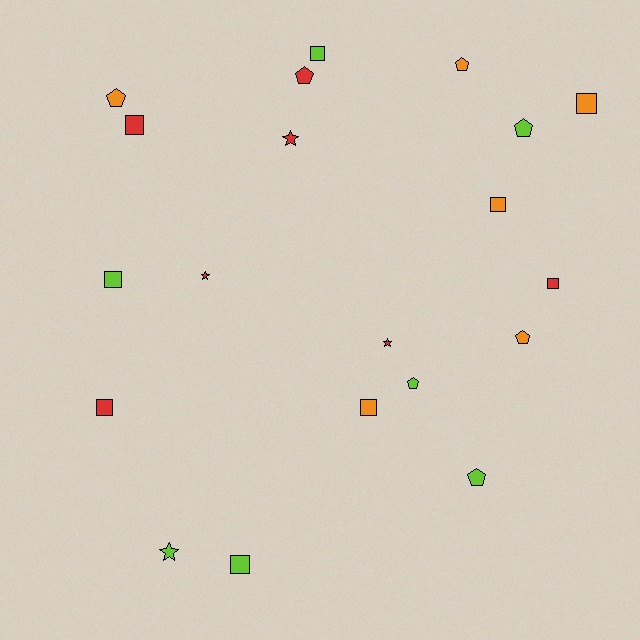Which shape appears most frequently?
Square, with 9 objects.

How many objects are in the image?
There are 20 objects.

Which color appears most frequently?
Red, with 7 objects.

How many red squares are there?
There are 3 red squares.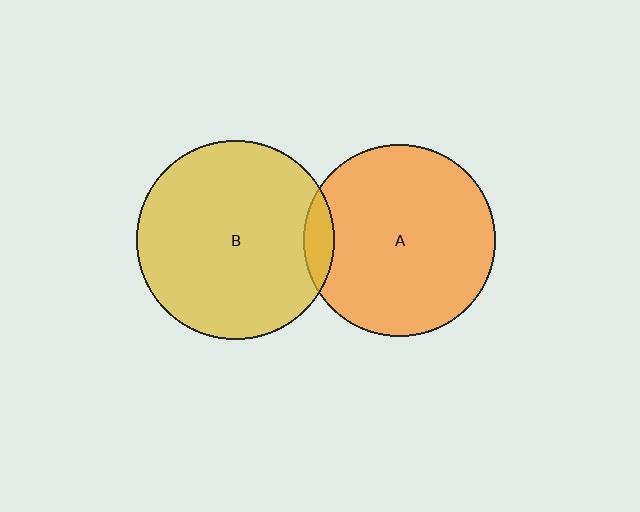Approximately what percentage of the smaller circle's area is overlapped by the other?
Approximately 10%.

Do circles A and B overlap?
Yes.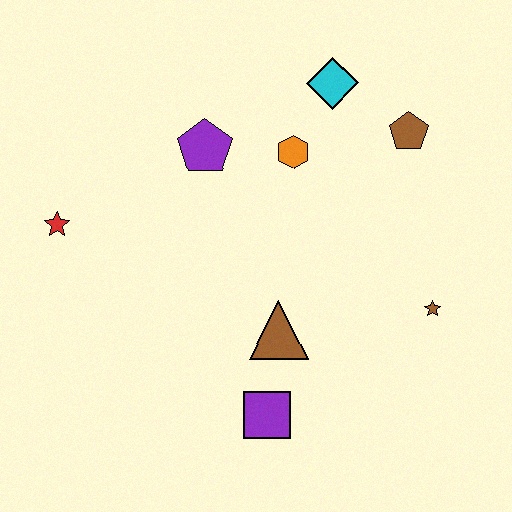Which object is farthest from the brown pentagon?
The red star is farthest from the brown pentagon.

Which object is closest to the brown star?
The brown triangle is closest to the brown star.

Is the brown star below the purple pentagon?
Yes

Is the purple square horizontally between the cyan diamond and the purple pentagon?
Yes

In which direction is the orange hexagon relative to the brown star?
The orange hexagon is above the brown star.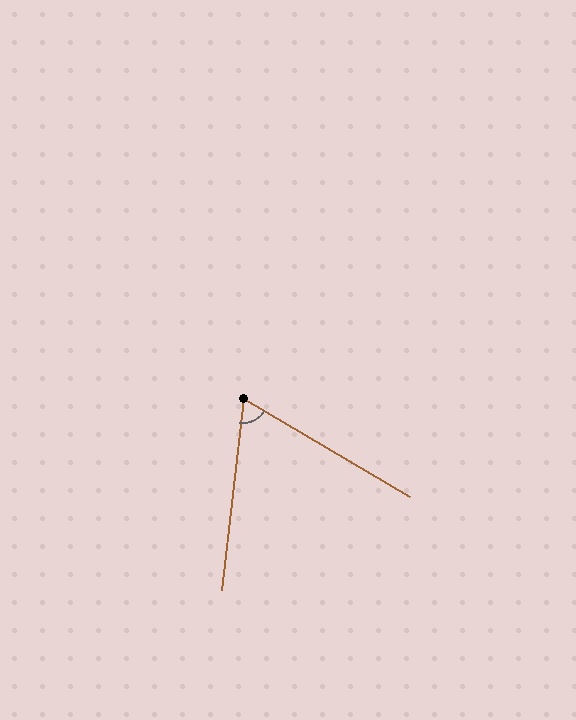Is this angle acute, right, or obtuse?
It is acute.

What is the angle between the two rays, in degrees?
Approximately 66 degrees.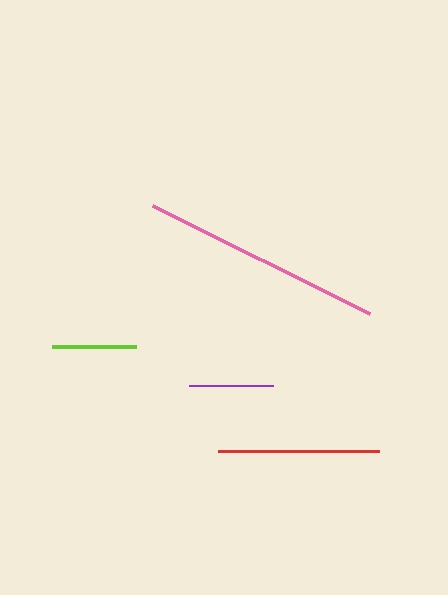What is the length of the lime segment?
The lime segment is approximately 84 pixels long.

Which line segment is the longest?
The pink line is the longest at approximately 242 pixels.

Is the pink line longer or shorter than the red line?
The pink line is longer than the red line.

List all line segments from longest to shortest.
From longest to shortest: pink, red, lime, purple.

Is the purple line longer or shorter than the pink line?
The pink line is longer than the purple line.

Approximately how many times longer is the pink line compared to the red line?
The pink line is approximately 1.5 times the length of the red line.